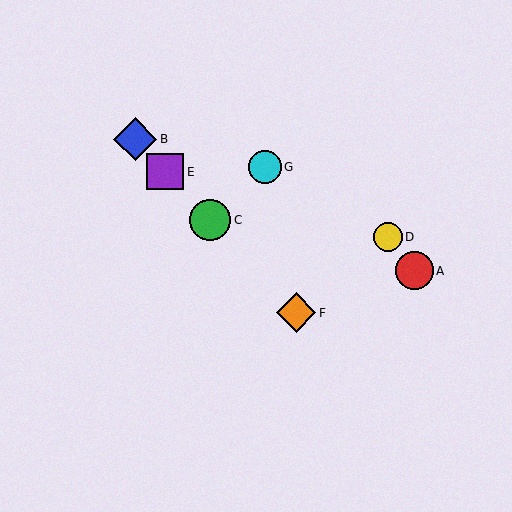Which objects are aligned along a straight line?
Objects B, C, E, F are aligned along a straight line.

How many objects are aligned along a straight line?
4 objects (B, C, E, F) are aligned along a straight line.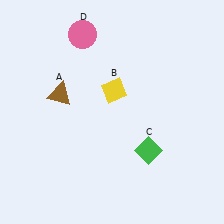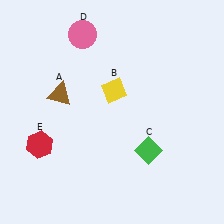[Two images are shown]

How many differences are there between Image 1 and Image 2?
There is 1 difference between the two images.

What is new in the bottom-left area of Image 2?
A red hexagon (E) was added in the bottom-left area of Image 2.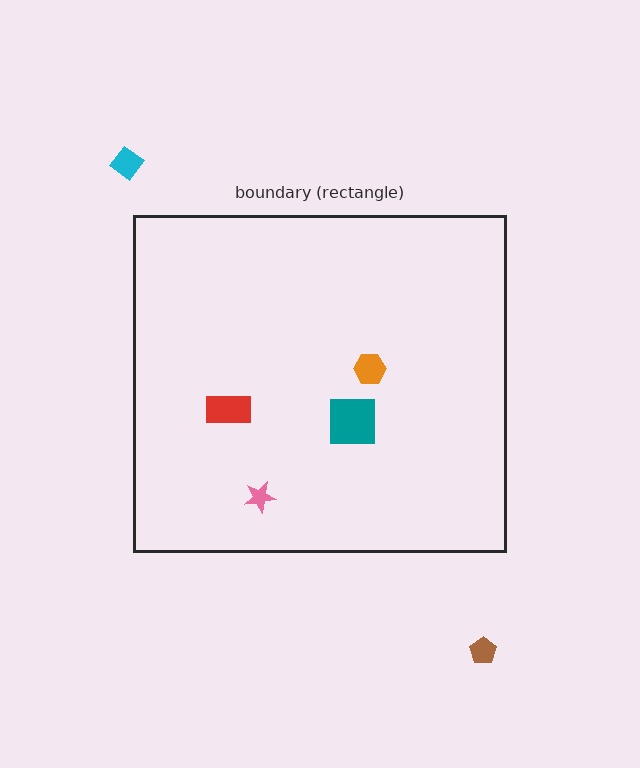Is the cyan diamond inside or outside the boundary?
Outside.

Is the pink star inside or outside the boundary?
Inside.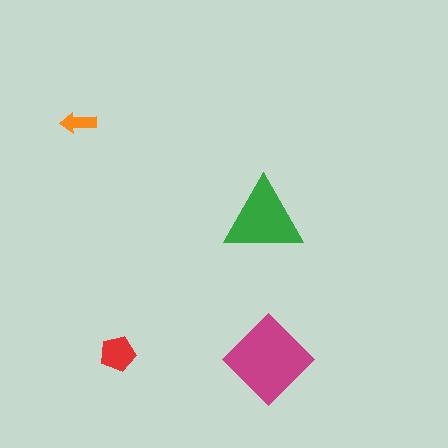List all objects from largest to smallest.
The magenta diamond, the green triangle, the red pentagon, the orange arrow.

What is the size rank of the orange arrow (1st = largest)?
4th.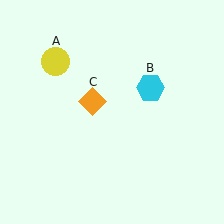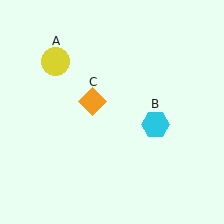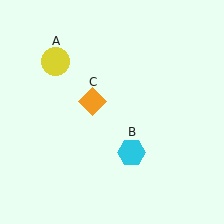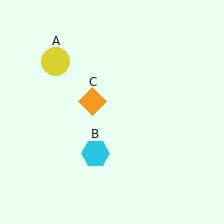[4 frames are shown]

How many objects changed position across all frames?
1 object changed position: cyan hexagon (object B).